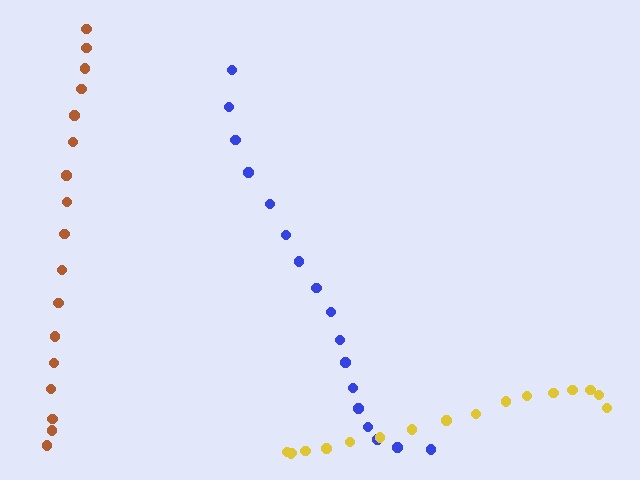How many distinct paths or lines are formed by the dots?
There are 3 distinct paths.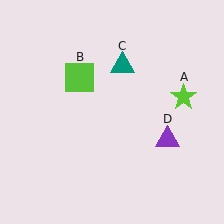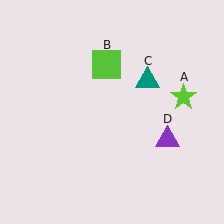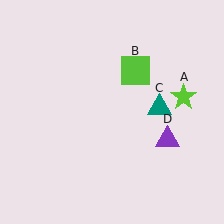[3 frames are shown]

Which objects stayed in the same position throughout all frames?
Lime star (object A) and purple triangle (object D) remained stationary.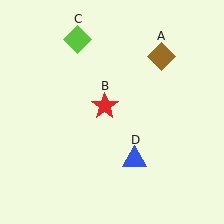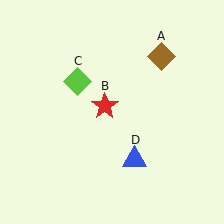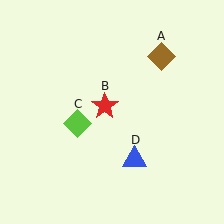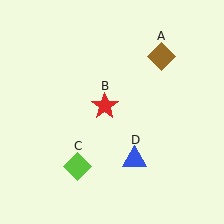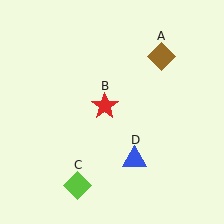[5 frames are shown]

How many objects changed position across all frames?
1 object changed position: lime diamond (object C).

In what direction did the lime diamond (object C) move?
The lime diamond (object C) moved down.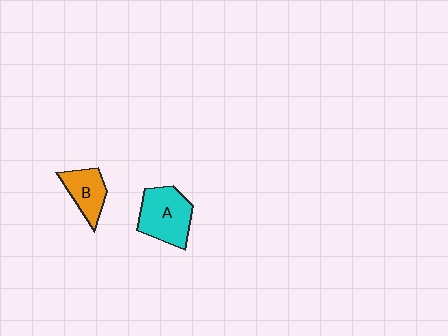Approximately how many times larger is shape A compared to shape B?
Approximately 1.5 times.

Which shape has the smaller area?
Shape B (orange).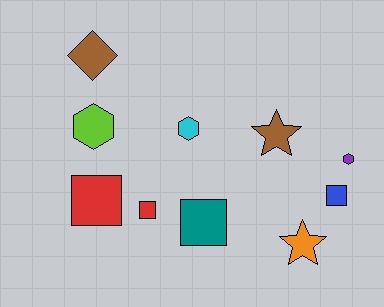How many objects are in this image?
There are 10 objects.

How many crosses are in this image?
There are no crosses.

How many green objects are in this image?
There are no green objects.